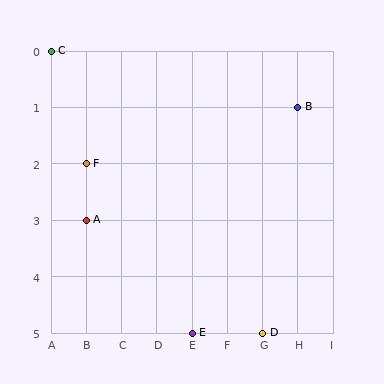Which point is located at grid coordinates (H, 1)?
Point B is at (H, 1).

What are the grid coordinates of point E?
Point E is at grid coordinates (E, 5).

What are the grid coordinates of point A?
Point A is at grid coordinates (B, 3).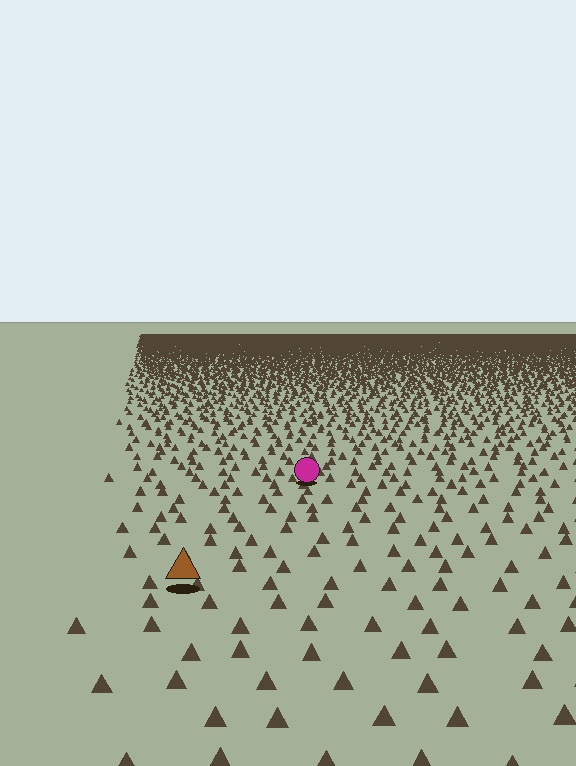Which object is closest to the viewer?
The brown triangle is closest. The texture marks near it are larger and more spread out.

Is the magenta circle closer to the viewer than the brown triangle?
No. The brown triangle is closer — you can tell from the texture gradient: the ground texture is coarser near it.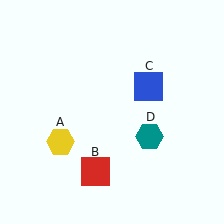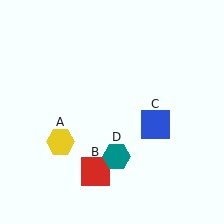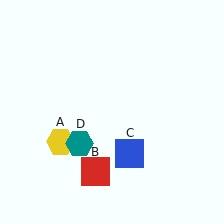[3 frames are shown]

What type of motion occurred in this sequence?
The blue square (object C), teal hexagon (object D) rotated clockwise around the center of the scene.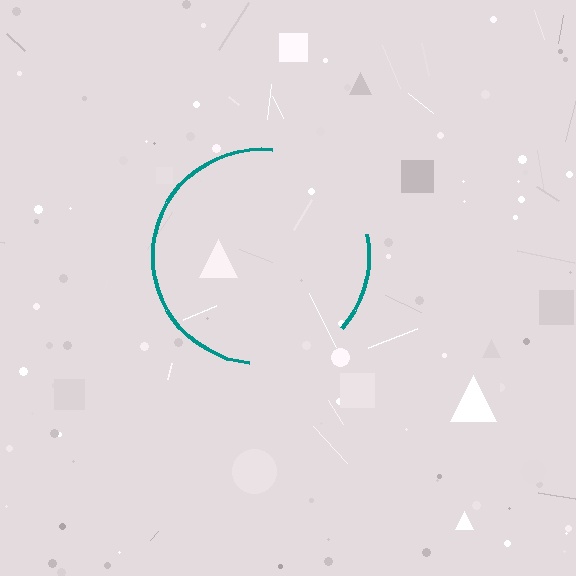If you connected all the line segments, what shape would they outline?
They would outline a circle.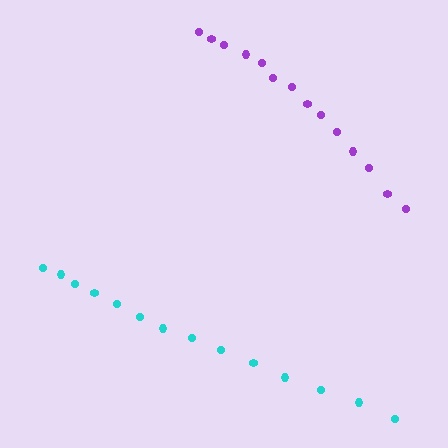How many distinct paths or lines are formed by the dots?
There are 2 distinct paths.